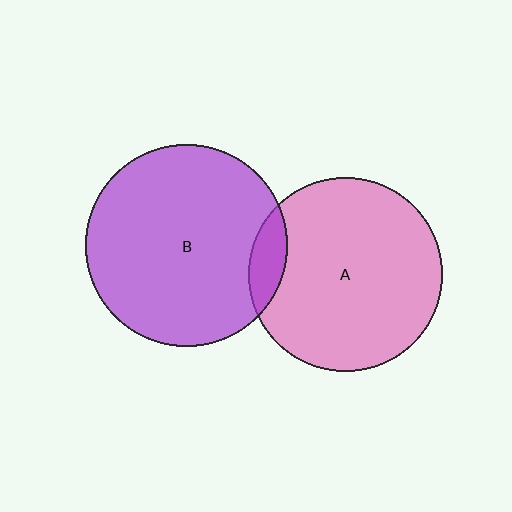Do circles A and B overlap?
Yes.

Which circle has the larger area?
Circle B (purple).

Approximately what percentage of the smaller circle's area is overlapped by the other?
Approximately 10%.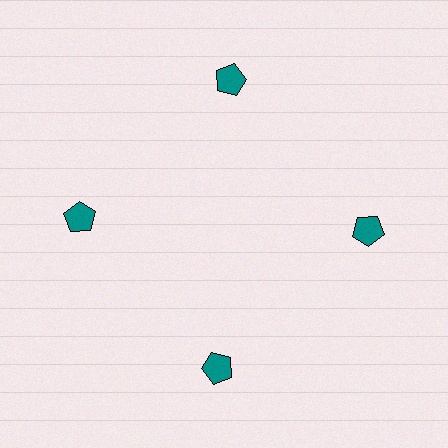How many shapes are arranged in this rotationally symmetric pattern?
There are 4 shapes, arranged in 4 groups of 1.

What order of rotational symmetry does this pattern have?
This pattern has 4-fold rotational symmetry.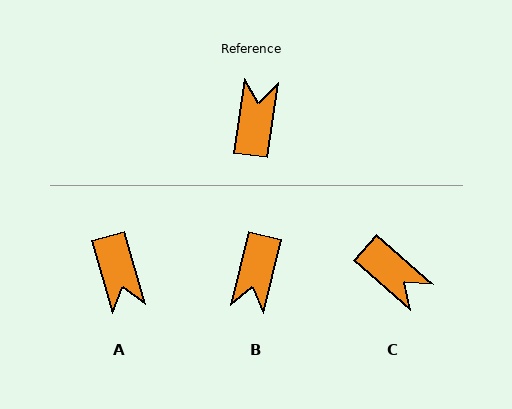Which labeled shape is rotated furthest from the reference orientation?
B, about 174 degrees away.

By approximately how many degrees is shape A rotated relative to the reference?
Approximately 156 degrees clockwise.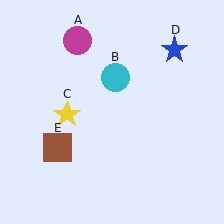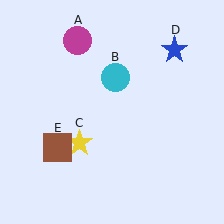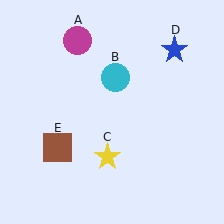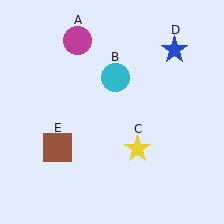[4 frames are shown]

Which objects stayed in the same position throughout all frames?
Magenta circle (object A) and cyan circle (object B) and blue star (object D) and brown square (object E) remained stationary.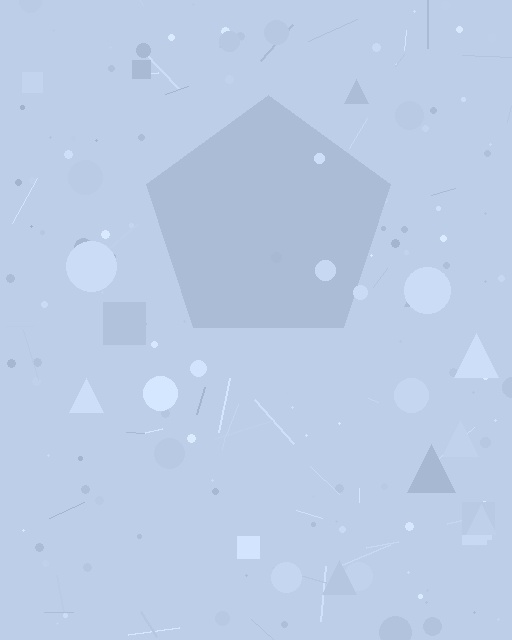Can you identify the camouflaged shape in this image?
The camouflaged shape is a pentagon.